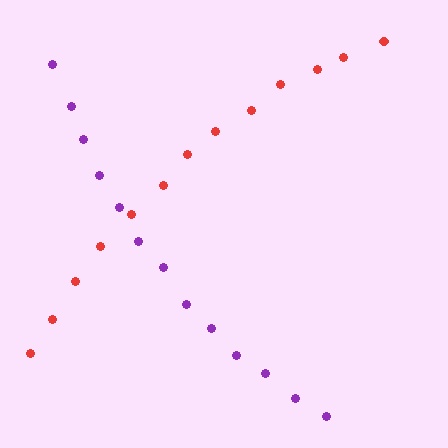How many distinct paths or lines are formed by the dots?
There are 2 distinct paths.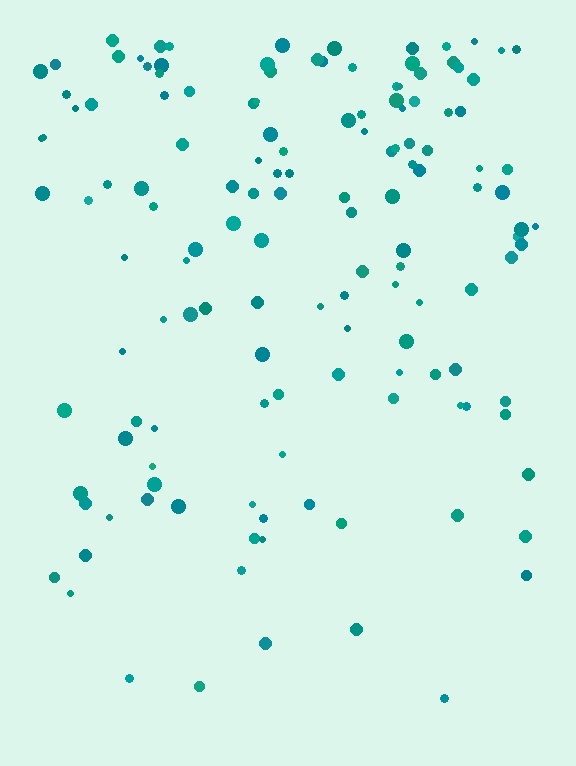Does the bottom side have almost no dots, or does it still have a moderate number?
Still a moderate number, just noticeably fewer than the top.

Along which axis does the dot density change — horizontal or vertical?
Vertical.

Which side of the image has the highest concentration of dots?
The top.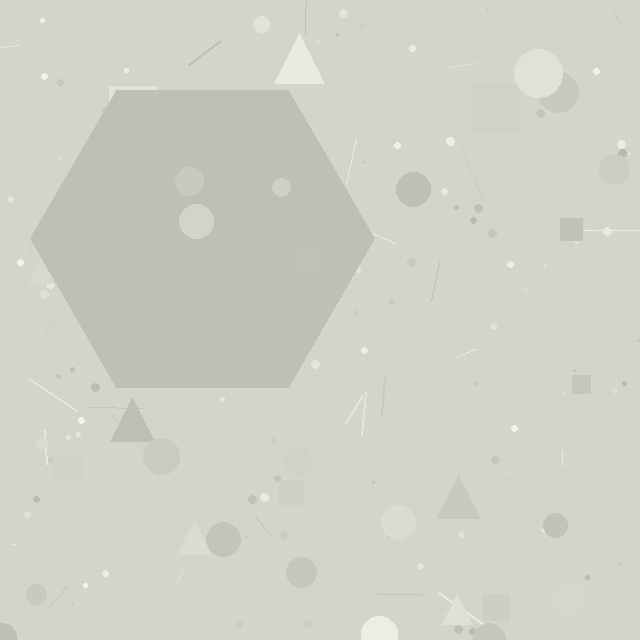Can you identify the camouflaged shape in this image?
The camouflaged shape is a hexagon.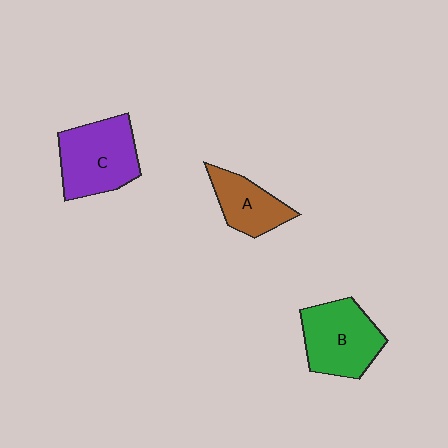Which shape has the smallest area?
Shape A (brown).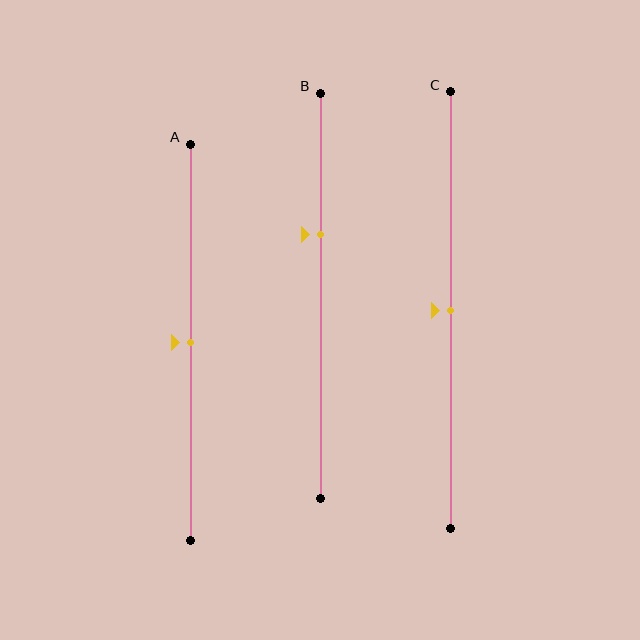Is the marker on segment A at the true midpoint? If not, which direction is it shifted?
Yes, the marker on segment A is at the true midpoint.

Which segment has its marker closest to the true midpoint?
Segment A has its marker closest to the true midpoint.